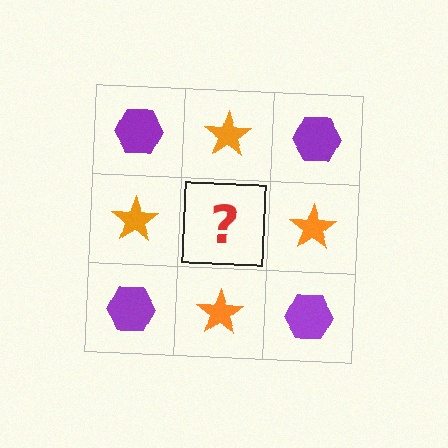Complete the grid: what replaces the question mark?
The question mark should be replaced with a purple hexagon.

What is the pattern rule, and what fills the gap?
The rule is that it alternates purple hexagon and orange star in a checkerboard pattern. The gap should be filled with a purple hexagon.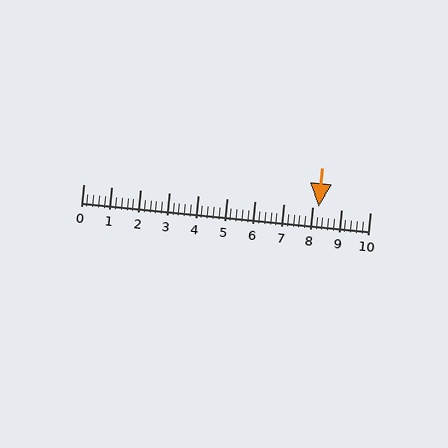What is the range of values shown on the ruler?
The ruler shows values from 0 to 10.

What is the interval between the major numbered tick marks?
The major tick marks are spaced 1 units apart.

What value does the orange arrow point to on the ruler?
The orange arrow points to approximately 8.2.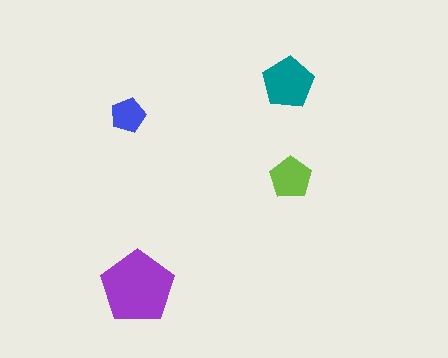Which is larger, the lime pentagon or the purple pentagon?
The purple one.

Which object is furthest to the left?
The blue pentagon is leftmost.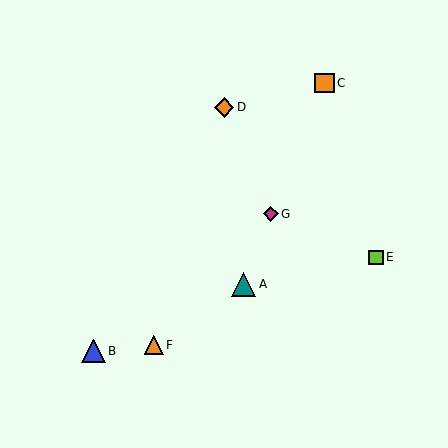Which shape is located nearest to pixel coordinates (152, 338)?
The orange triangle (labeled F) at (154, 345) is nearest to that location.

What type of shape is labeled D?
Shape D is an orange diamond.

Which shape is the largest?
The teal triangle (labeled A) is the largest.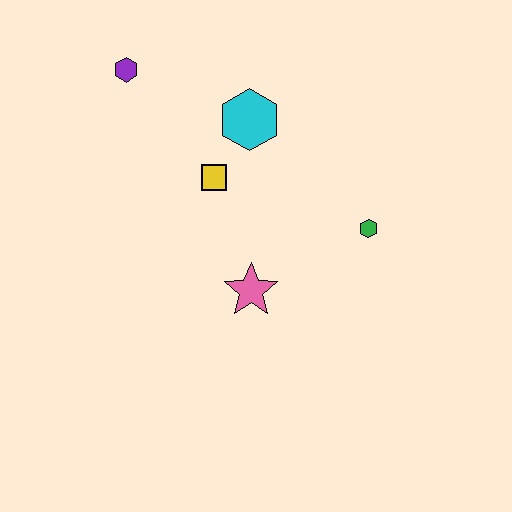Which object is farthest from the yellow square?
The green hexagon is farthest from the yellow square.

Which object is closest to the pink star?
The yellow square is closest to the pink star.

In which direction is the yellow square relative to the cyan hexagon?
The yellow square is below the cyan hexagon.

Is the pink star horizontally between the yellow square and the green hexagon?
Yes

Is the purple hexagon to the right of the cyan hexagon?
No